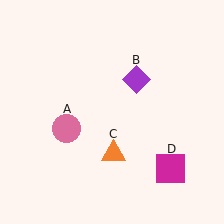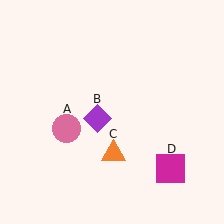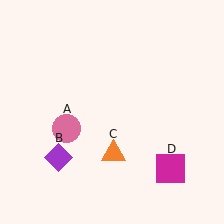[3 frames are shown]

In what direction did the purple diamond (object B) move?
The purple diamond (object B) moved down and to the left.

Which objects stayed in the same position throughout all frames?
Pink circle (object A) and orange triangle (object C) and magenta square (object D) remained stationary.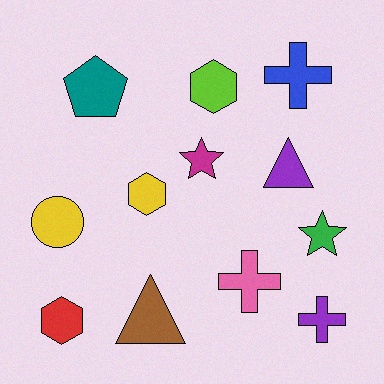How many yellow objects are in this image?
There are 2 yellow objects.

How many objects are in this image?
There are 12 objects.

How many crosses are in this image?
There are 3 crosses.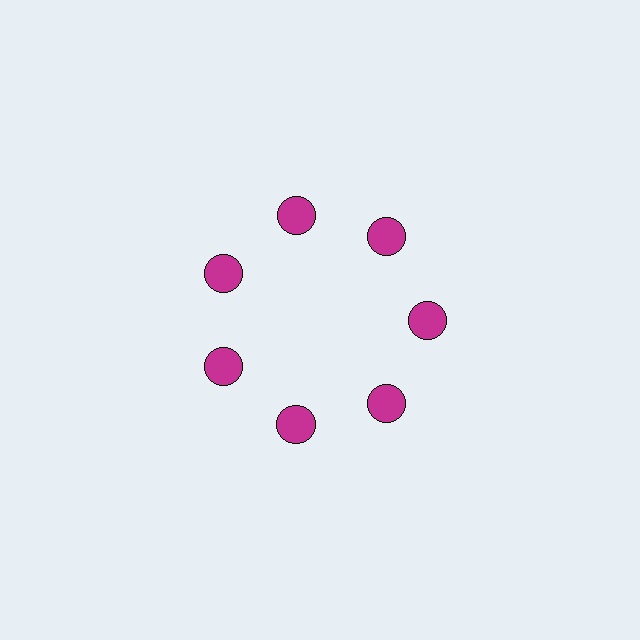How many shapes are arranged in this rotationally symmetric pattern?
There are 7 shapes, arranged in 7 groups of 1.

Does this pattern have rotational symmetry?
Yes, this pattern has 7-fold rotational symmetry. It looks the same after rotating 51 degrees around the center.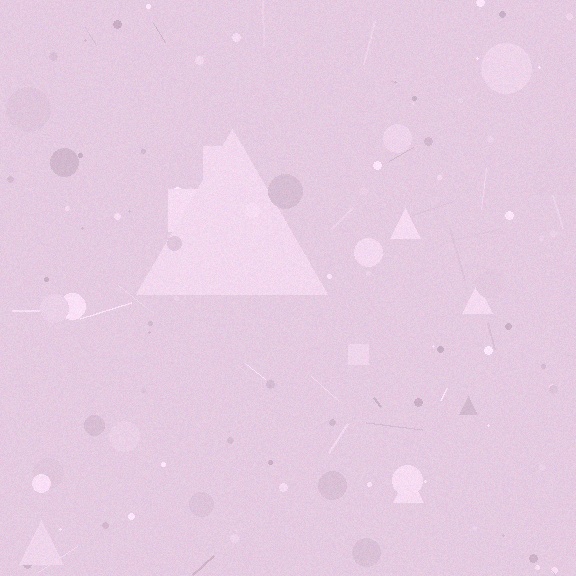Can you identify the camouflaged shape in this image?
The camouflaged shape is a triangle.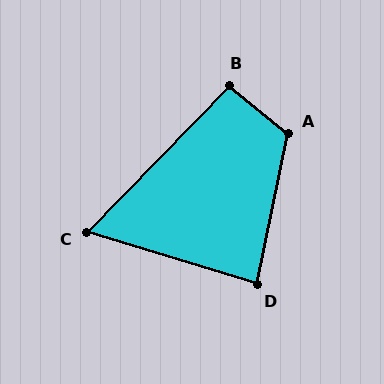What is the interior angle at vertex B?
Approximately 95 degrees (obtuse).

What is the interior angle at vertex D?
Approximately 85 degrees (acute).